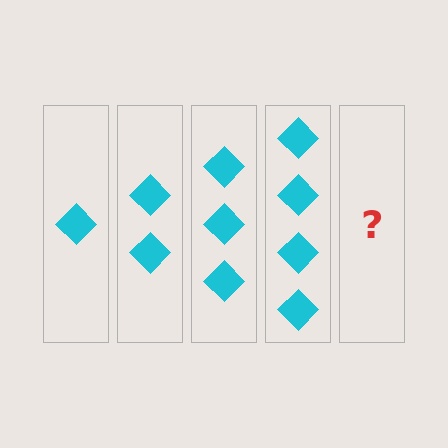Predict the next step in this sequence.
The next step is 5 diamonds.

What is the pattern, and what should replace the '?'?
The pattern is that each step adds one more diamond. The '?' should be 5 diamonds.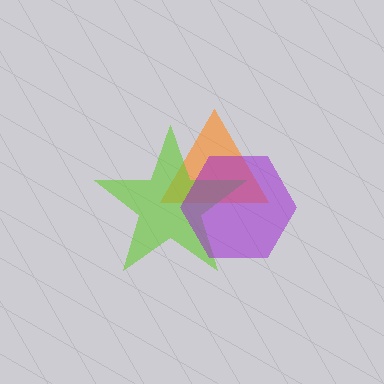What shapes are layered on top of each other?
The layered shapes are: an orange triangle, a lime star, a purple hexagon.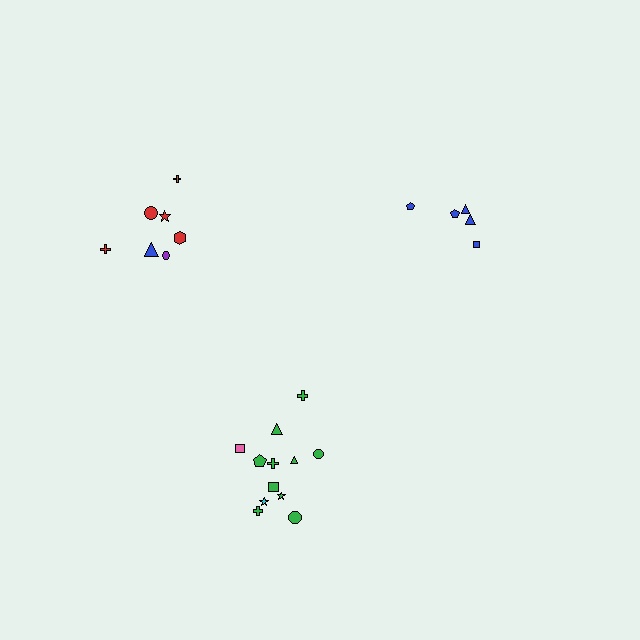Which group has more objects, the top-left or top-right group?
The top-left group.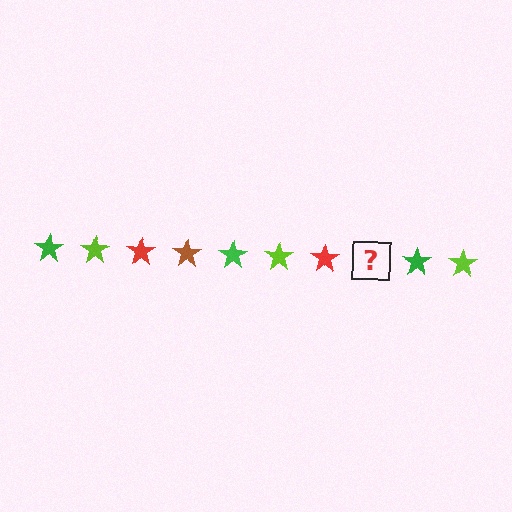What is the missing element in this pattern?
The missing element is a brown star.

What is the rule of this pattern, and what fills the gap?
The rule is that the pattern cycles through green, lime, red, brown stars. The gap should be filled with a brown star.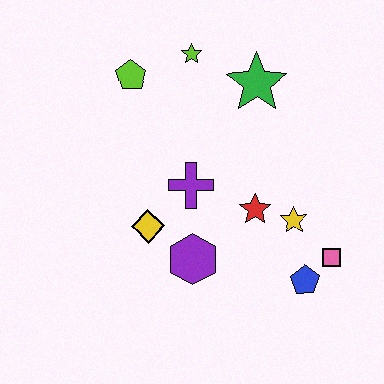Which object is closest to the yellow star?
The red star is closest to the yellow star.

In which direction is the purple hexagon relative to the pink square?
The purple hexagon is to the left of the pink square.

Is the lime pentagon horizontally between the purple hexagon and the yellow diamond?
No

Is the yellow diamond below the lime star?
Yes